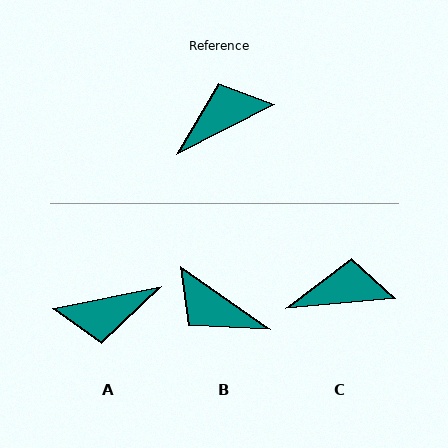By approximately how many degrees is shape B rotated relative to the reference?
Approximately 118 degrees counter-clockwise.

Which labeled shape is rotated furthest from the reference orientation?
A, about 164 degrees away.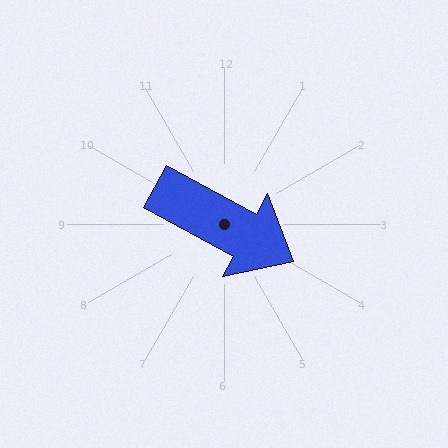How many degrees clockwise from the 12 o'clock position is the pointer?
Approximately 119 degrees.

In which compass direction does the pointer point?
Southeast.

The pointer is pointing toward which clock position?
Roughly 4 o'clock.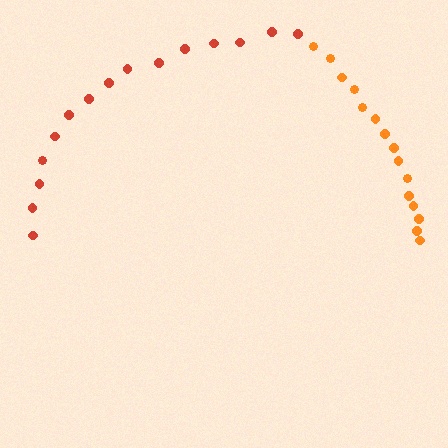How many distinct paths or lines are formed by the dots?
There are 2 distinct paths.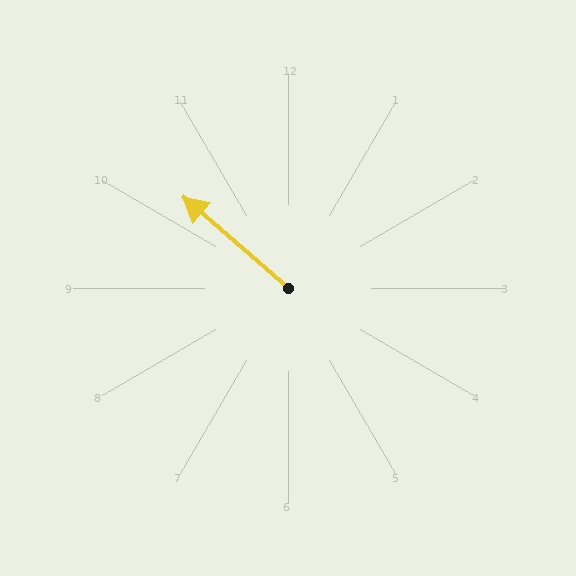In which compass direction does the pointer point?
Northwest.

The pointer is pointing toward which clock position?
Roughly 10 o'clock.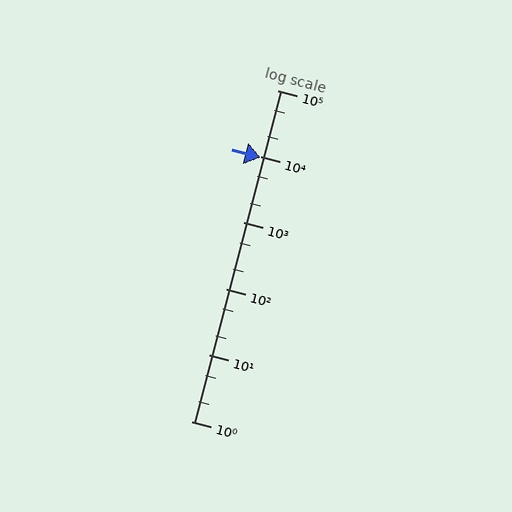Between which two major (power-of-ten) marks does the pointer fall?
The pointer is between 1000 and 10000.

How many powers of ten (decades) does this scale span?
The scale spans 5 decades, from 1 to 100000.